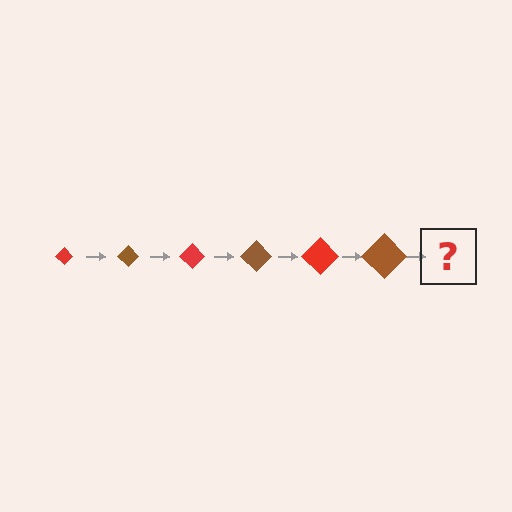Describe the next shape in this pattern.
It should be a red diamond, larger than the previous one.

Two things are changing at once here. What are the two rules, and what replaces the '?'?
The two rules are that the diamond grows larger each step and the color cycles through red and brown. The '?' should be a red diamond, larger than the previous one.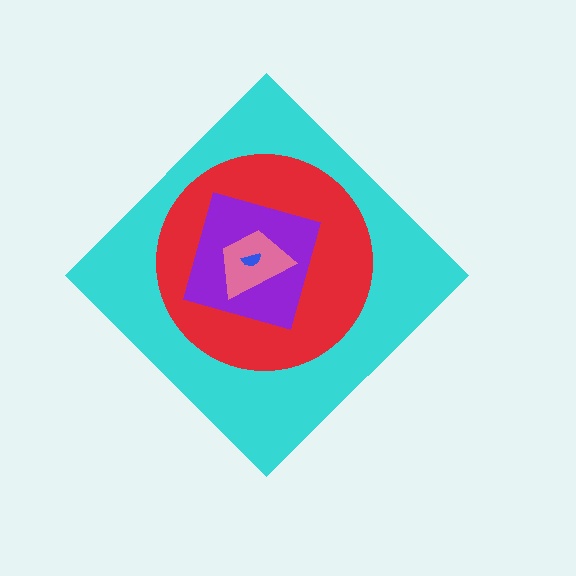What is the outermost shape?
The cyan diamond.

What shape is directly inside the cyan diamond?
The red circle.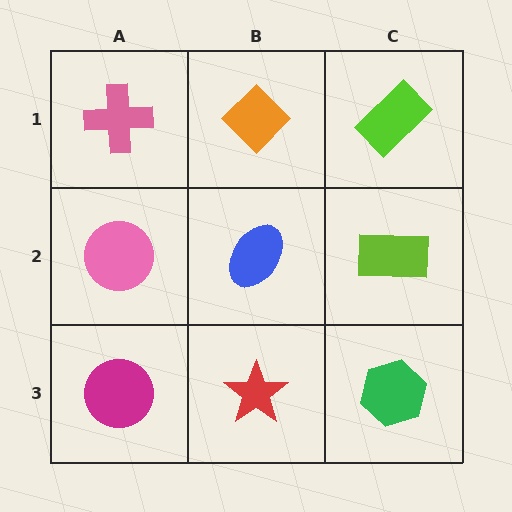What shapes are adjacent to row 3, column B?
A blue ellipse (row 2, column B), a magenta circle (row 3, column A), a green hexagon (row 3, column C).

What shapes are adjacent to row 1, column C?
A lime rectangle (row 2, column C), an orange diamond (row 1, column B).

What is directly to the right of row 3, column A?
A red star.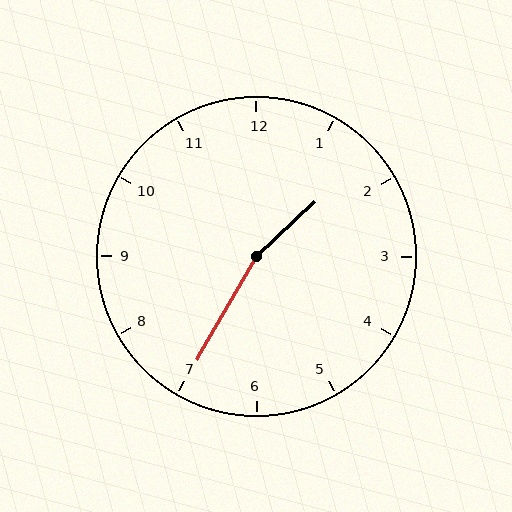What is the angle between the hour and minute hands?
Approximately 162 degrees.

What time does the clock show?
1:35.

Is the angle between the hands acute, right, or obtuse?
It is obtuse.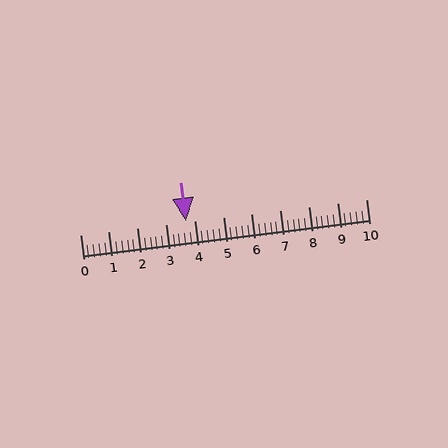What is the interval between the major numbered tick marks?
The major tick marks are spaced 1 units apart.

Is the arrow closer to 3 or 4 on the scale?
The arrow is closer to 4.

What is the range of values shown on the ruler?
The ruler shows values from 0 to 10.